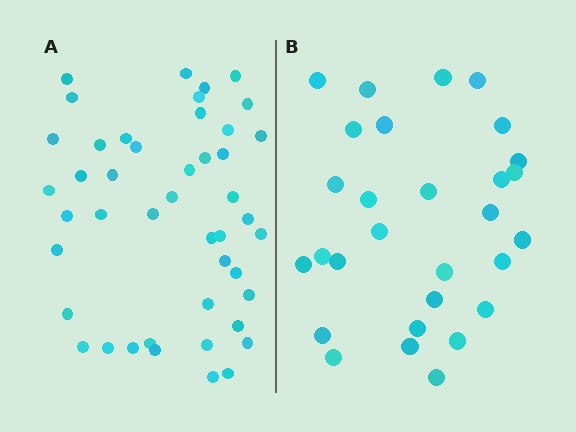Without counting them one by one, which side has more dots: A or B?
Region A (the left region) has more dots.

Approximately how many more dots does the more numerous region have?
Region A has approximately 15 more dots than region B.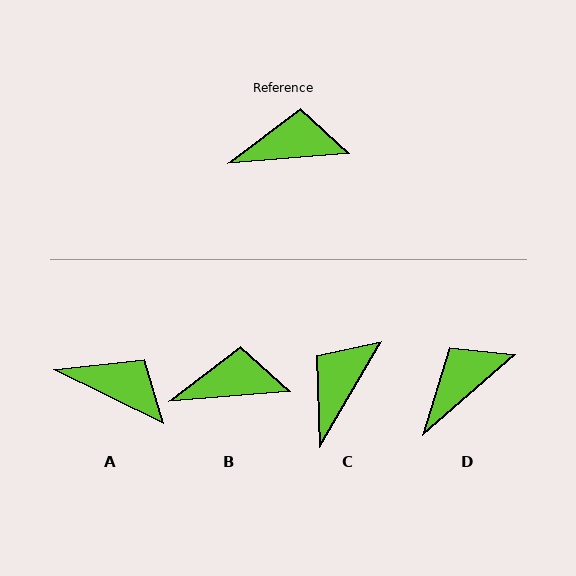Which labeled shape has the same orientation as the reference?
B.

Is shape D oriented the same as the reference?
No, it is off by about 36 degrees.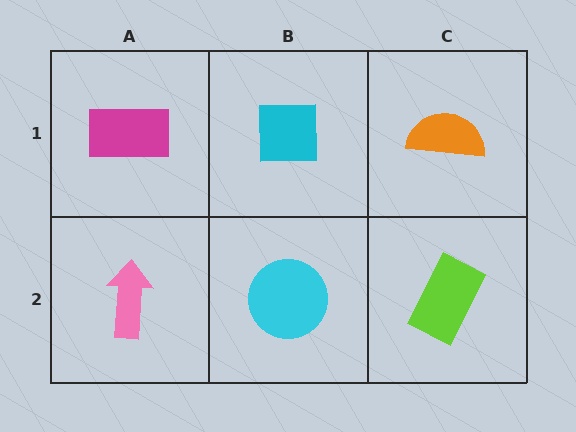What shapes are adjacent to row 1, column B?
A cyan circle (row 2, column B), a magenta rectangle (row 1, column A), an orange semicircle (row 1, column C).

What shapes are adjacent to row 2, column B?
A cyan square (row 1, column B), a pink arrow (row 2, column A), a lime rectangle (row 2, column C).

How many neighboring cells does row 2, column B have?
3.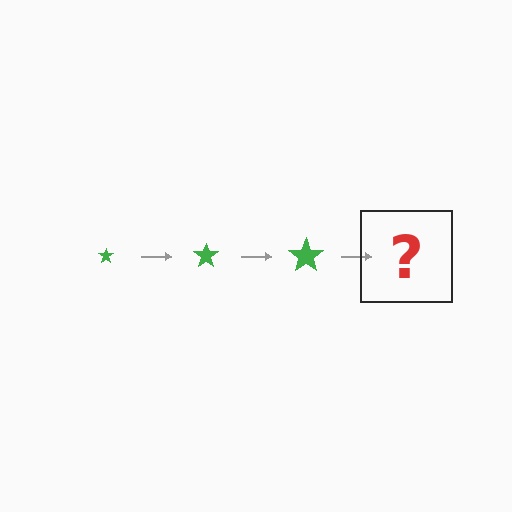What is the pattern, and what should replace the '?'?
The pattern is that the star gets progressively larger each step. The '?' should be a green star, larger than the previous one.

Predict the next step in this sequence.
The next step is a green star, larger than the previous one.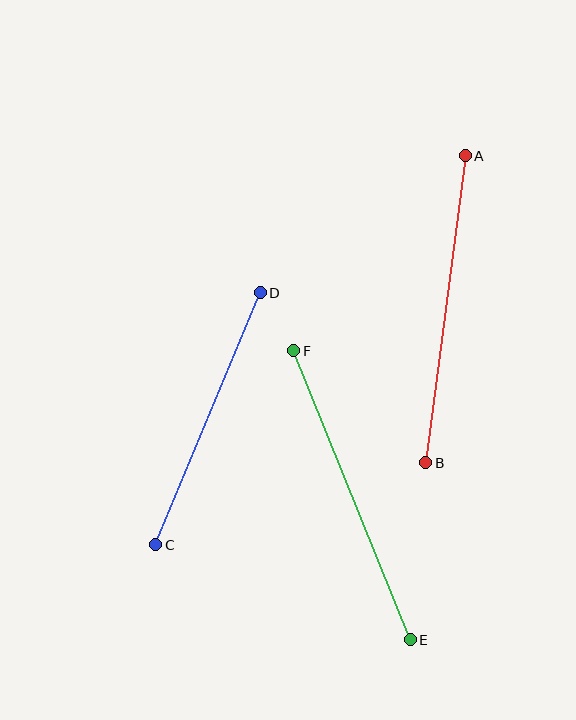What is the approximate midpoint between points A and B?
The midpoint is at approximately (446, 309) pixels.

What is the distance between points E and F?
The distance is approximately 311 pixels.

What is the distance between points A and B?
The distance is approximately 309 pixels.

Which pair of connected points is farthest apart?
Points E and F are farthest apart.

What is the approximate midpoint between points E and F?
The midpoint is at approximately (352, 495) pixels.